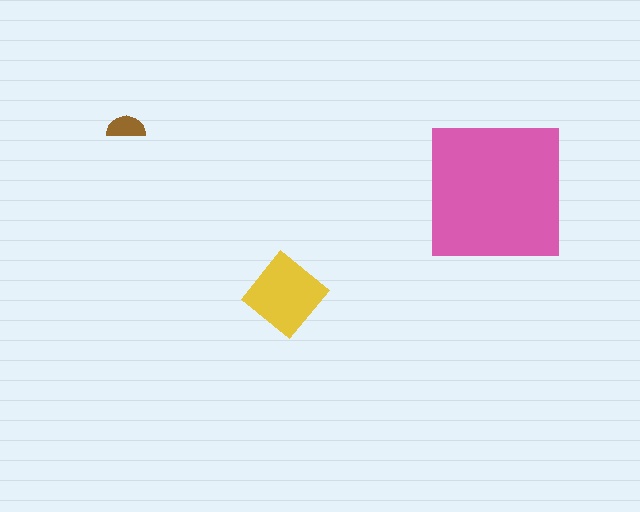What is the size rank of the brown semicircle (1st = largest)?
3rd.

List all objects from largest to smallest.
The pink square, the yellow diamond, the brown semicircle.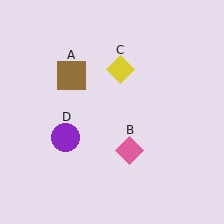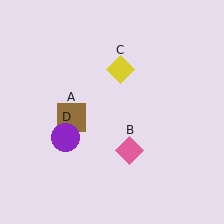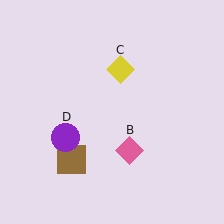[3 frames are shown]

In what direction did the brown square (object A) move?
The brown square (object A) moved down.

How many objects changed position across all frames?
1 object changed position: brown square (object A).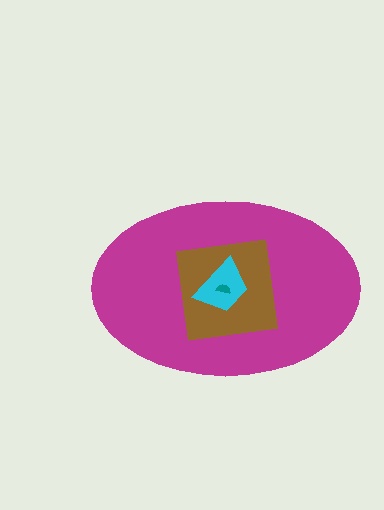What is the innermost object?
The teal semicircle.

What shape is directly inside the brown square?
The cyan trapezoid.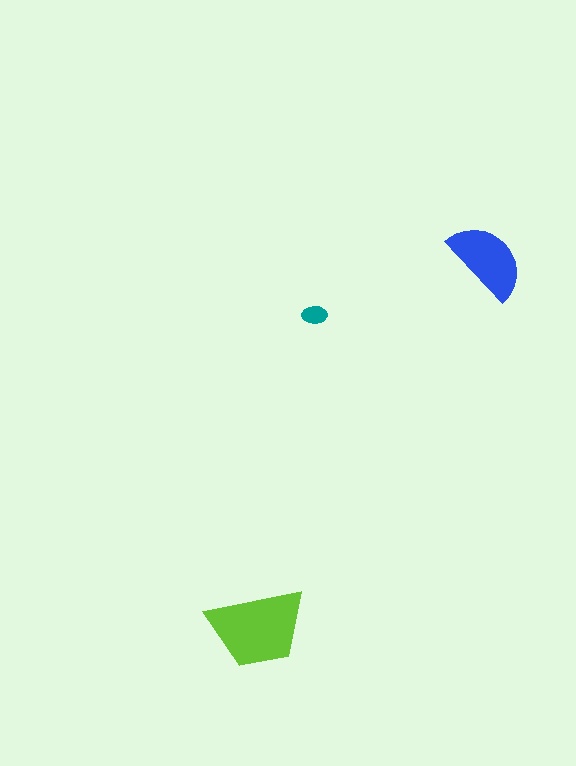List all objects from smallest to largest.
The teal ellipse, the blue semicircle, the lime trapezoid.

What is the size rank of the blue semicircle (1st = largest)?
2nd.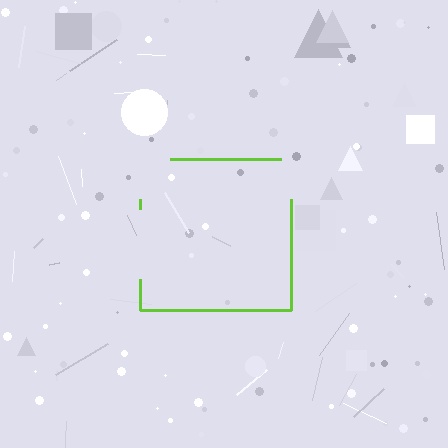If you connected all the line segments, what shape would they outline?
They would outline a square.